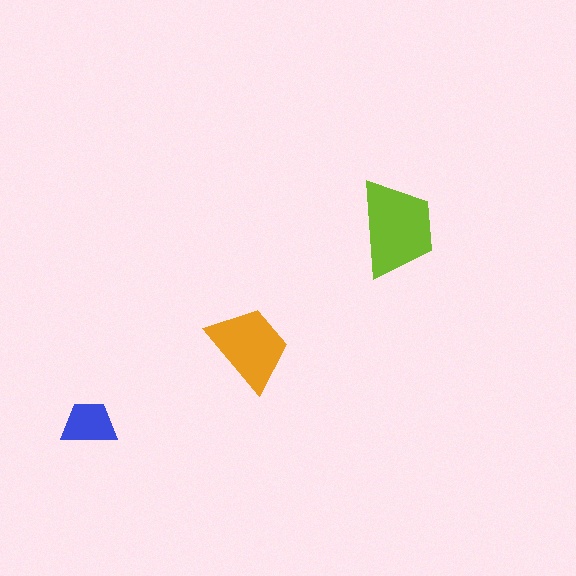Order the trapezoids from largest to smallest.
the lime one, the orange one, the blue one.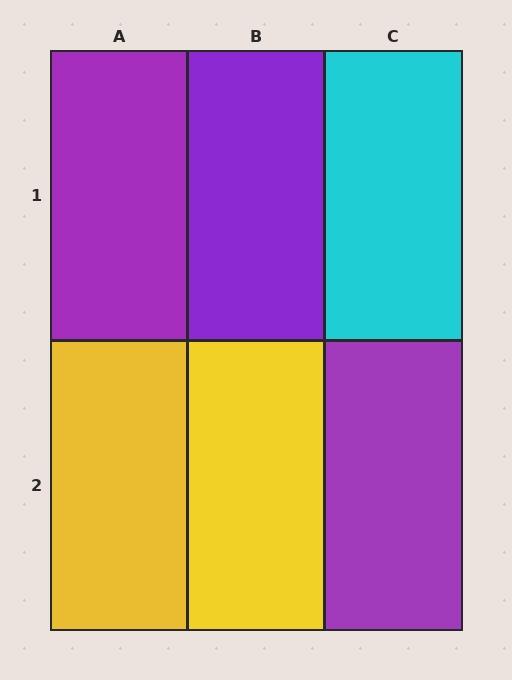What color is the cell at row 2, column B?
Yellow.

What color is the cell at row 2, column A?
Yellow.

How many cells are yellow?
2 cells are yellow.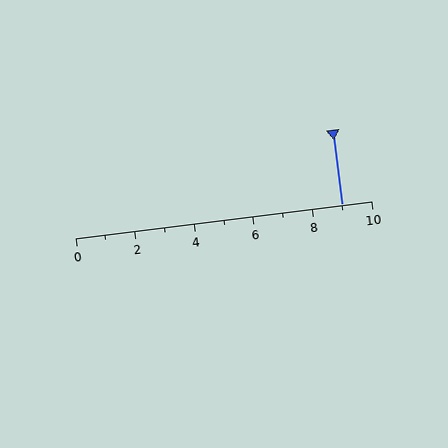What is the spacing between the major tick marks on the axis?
The major ticks are spaced 2 apart.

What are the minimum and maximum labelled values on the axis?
The axis runs from 0 to 10.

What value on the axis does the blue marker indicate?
The marker indicates approximately 9.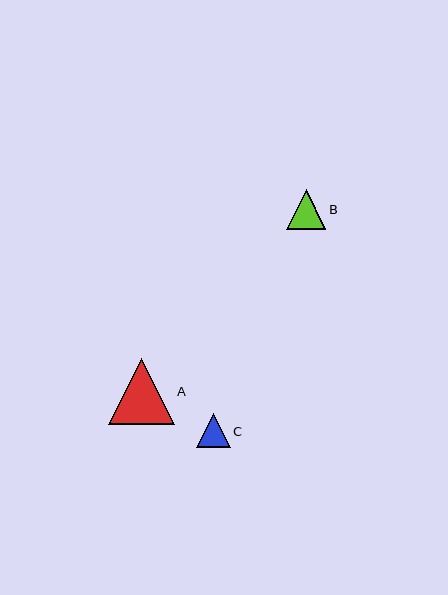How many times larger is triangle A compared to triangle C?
Triangle A is approximately 1.9 times the size of triangle C.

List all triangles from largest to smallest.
From largest to smallest: A, B, C.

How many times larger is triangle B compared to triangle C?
Triangle B is approximately 1.2 times the size of triangle C.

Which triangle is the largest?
Triangle A is the largest with a size of approximately 66 pixels.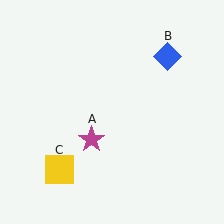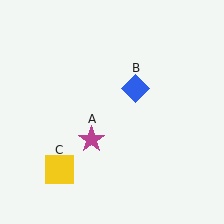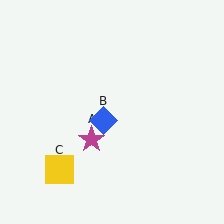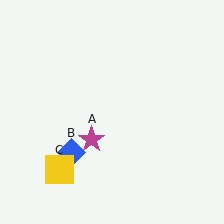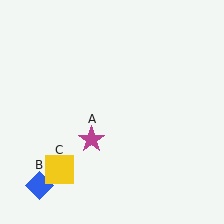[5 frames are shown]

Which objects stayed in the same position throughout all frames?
Magenta star (object A) and yellow square (object C) remained stationary.